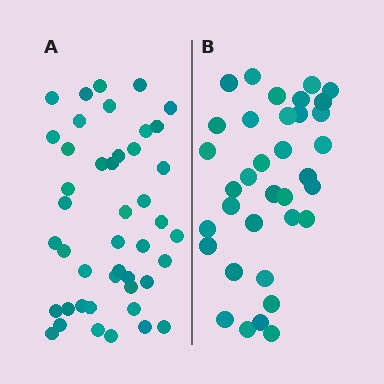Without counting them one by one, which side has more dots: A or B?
Region A (the left region) has more dots.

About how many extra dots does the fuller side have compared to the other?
Region A has roughly 8 or so more dots than region B.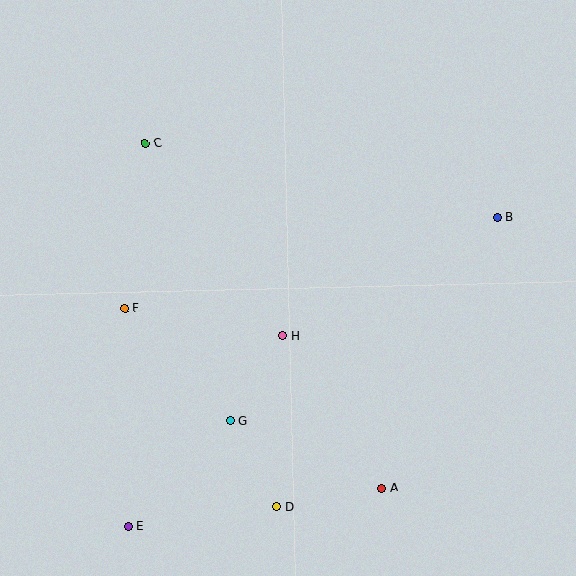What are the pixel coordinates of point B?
Point B is at (497, 217).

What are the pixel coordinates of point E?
Point E is at (128, 526).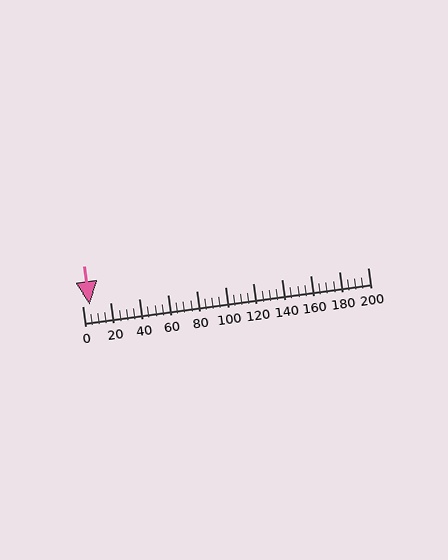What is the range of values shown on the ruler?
The ruler shows values from 0 to 200.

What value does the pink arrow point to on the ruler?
The pink arrow points to approximately 5.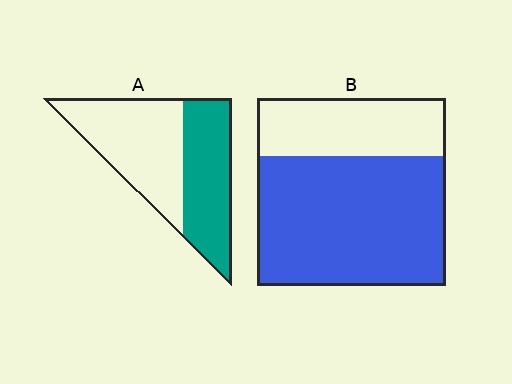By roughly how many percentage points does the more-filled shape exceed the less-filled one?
By roughly 25 percentage points (B over A).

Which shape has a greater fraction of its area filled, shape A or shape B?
Shape B.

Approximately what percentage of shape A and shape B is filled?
A is approximately 45% and B is approximately 70%.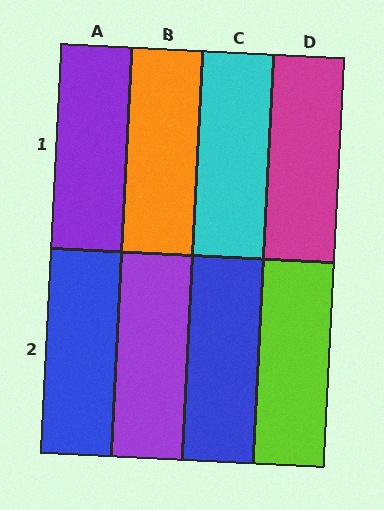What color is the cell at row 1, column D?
Magenta.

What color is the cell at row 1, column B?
Orange.